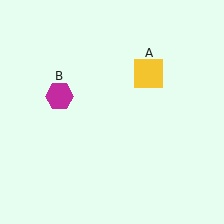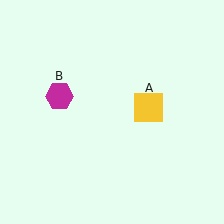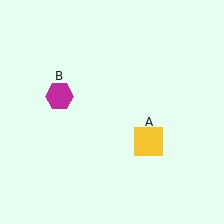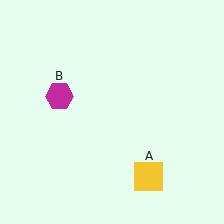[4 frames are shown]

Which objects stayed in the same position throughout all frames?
Magenta hexagon (object B) remained stationary.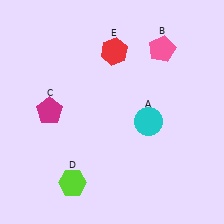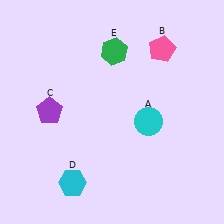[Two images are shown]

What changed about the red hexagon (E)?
In Image 1, E is red. In Image 2, it changed to green.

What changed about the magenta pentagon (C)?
In Image 1, C is magenta. In Image 2, it changed to purple.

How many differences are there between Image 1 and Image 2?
There are 3 differences between the two images.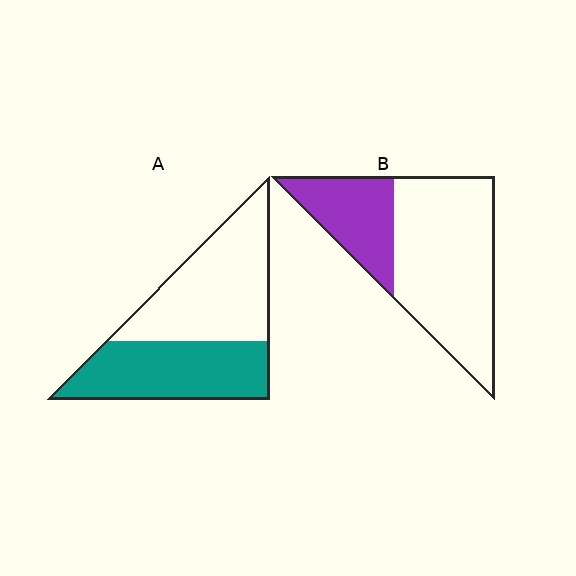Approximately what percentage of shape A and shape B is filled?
A is approximately 45% and B is approximately 30%.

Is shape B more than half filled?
No.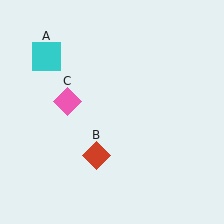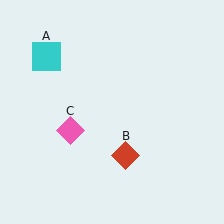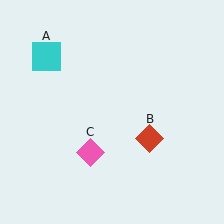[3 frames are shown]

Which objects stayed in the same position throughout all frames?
Cyan square (object A) remained stationary.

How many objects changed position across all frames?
2 objects changed position: red diamond (object B), pink diamond (object C).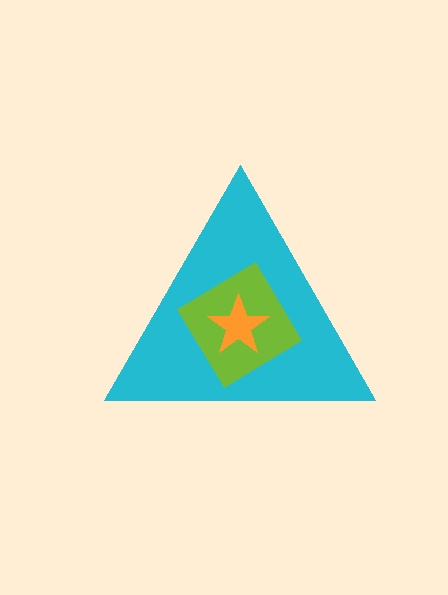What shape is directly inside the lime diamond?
The orange star.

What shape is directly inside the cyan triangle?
The lime diamond.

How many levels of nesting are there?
3.